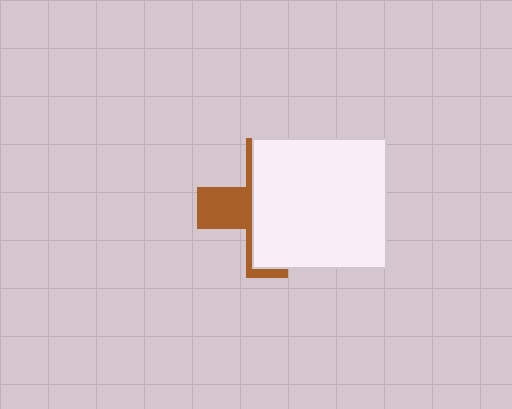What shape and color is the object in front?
The object in front is a white rectangle.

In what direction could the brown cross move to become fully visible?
The brown cross could move left. That would shift it out from behind the white rectangle entirely.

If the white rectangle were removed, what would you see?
You would see the complete brown cross.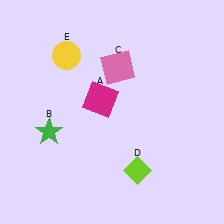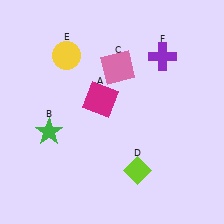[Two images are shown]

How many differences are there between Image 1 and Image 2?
There is 1 difference between the two images.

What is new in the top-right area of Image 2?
A purple cross (F) was added in the top-right area of Image 2.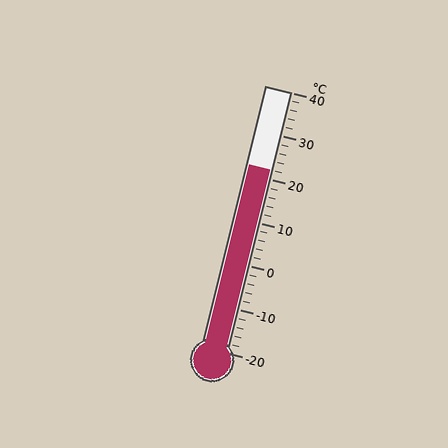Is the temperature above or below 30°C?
The temperature is below 30°C.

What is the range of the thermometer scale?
The thermometer scale ranges from -20°C to 40°C.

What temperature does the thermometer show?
The thermometer shows approximately 22°C.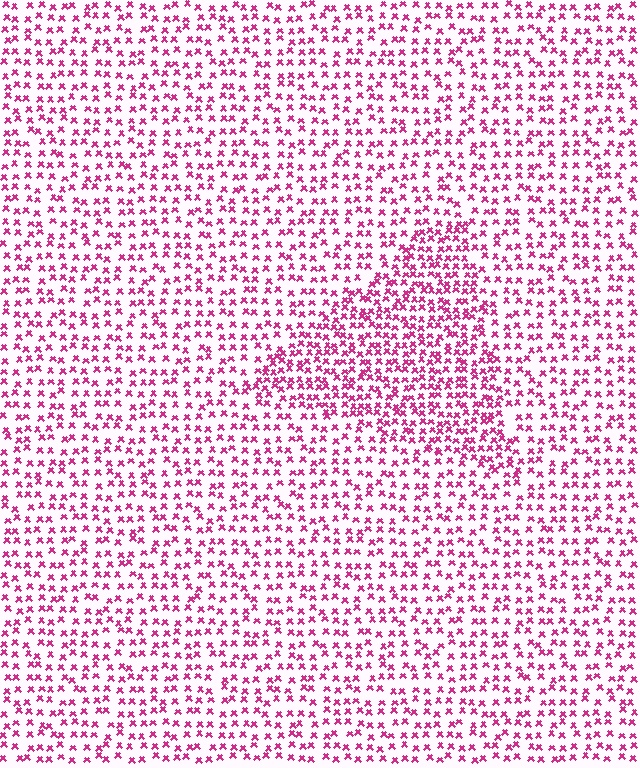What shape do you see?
I see a triangle.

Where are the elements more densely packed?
The elements are more densely packed inside the triangle boundary.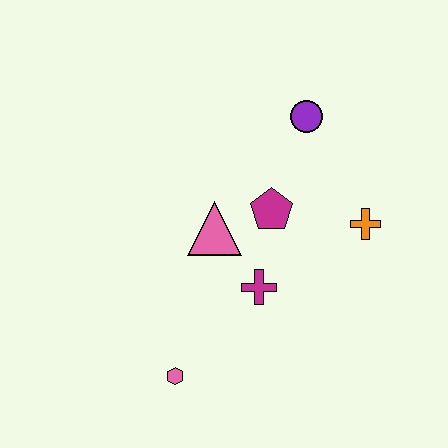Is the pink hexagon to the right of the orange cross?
No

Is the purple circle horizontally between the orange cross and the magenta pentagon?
Yes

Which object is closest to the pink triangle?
The magenta pentagon is closest to the pink triangle.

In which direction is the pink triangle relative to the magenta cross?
The pink triangle is above the magenta cross.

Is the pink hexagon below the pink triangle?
Yes